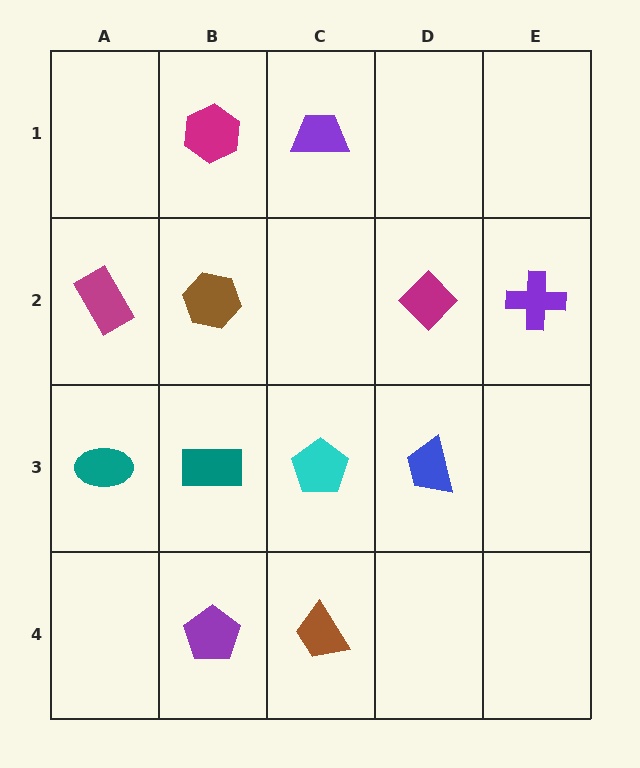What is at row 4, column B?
A purple pentagon.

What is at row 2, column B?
A brown hexagon.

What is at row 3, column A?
A teal ellipse.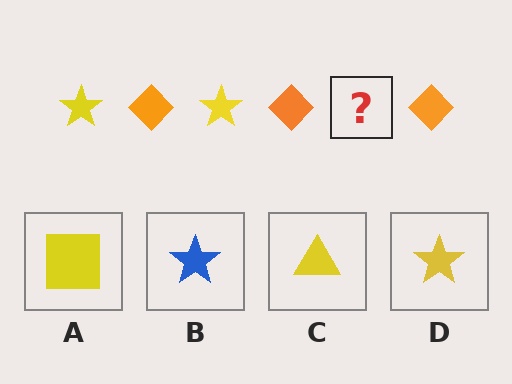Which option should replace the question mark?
Option D.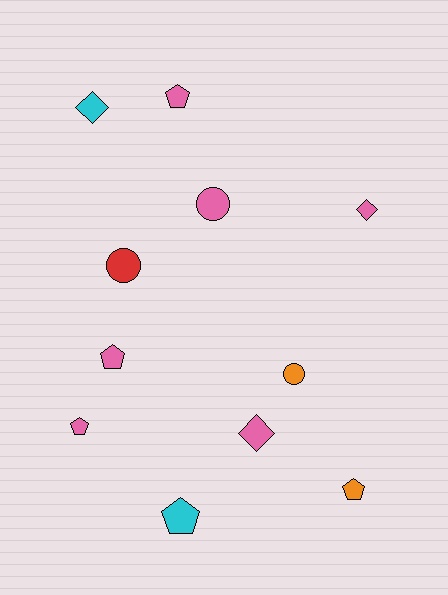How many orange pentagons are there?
There is 1 orange pentagon.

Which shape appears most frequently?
Pentagon, with 5 objects.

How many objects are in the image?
There are 11 objects.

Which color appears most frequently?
Pink, with 6 objects.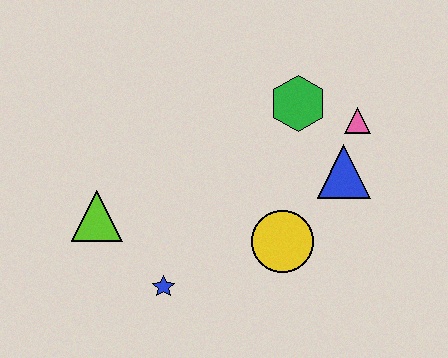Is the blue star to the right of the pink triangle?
No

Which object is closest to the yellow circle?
The blue triangle is closest to the yellow circle.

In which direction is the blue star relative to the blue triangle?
The blue star is to the left of the blue triangle.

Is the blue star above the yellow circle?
No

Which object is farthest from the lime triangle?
The pink triangle is farthest from the lime triangle.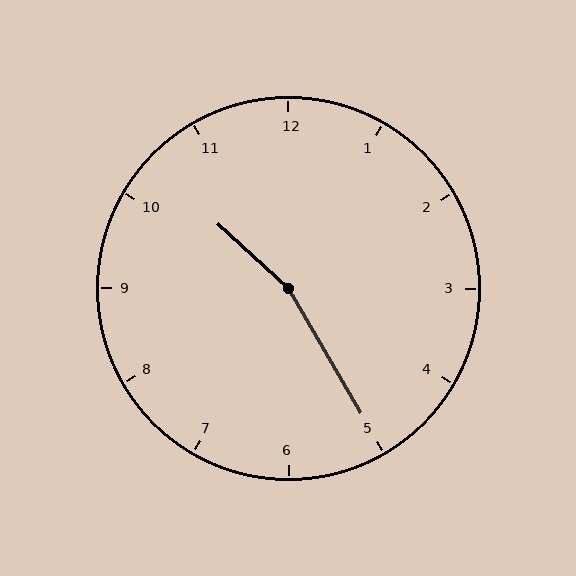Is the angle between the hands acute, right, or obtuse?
It is obtuse.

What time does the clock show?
10:25.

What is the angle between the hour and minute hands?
Approximately 162 degrees.